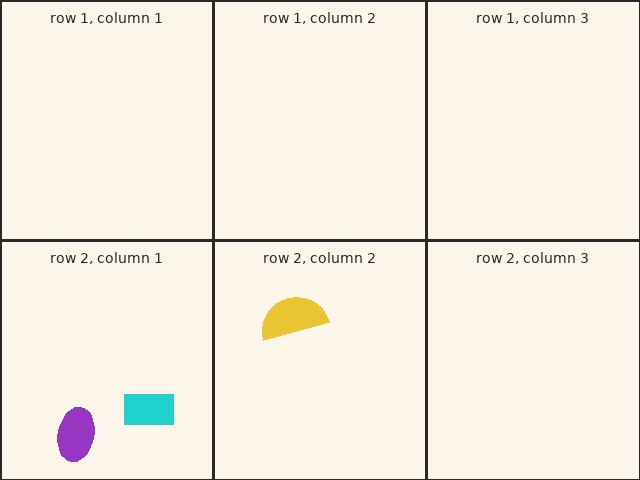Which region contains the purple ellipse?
The row 2, column 1 region.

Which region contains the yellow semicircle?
The row 2, column 2 region.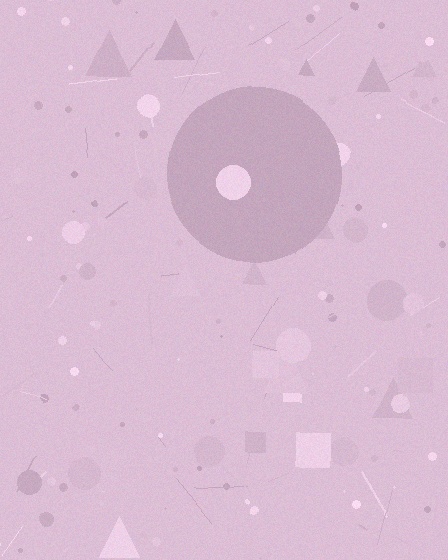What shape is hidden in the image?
A circle is hidden in the image.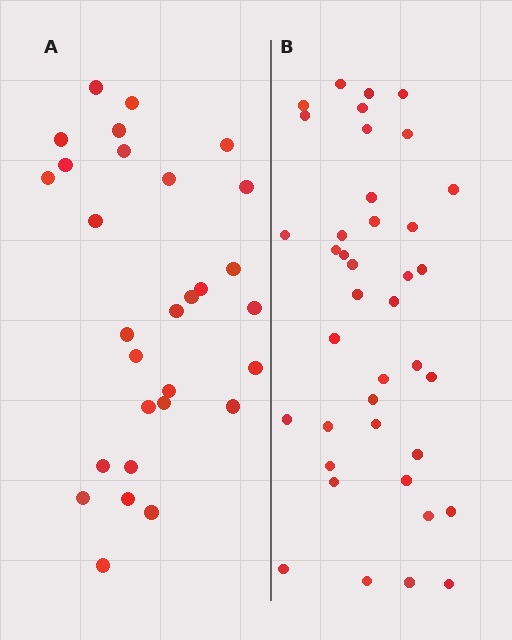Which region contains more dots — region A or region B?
Region B (the right region) has more dots.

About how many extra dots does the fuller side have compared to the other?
Region B has roughly 10 or so more dots than region A.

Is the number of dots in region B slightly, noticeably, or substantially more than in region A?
Region B has noticeably more, but not dramatically so. The ratio is roughly 1.3 to 1.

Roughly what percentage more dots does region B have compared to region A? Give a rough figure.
About 35% more.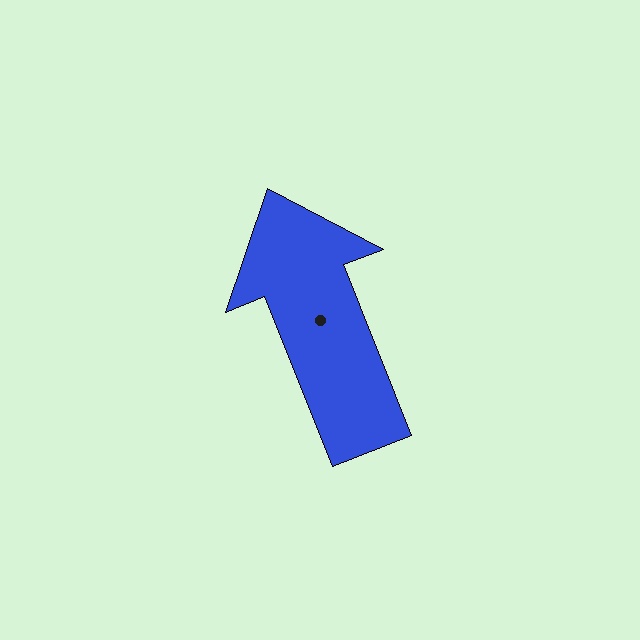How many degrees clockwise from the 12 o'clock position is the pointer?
Approximately 338 degrees.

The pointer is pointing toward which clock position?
Roughly 11 o'clock.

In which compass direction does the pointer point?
North.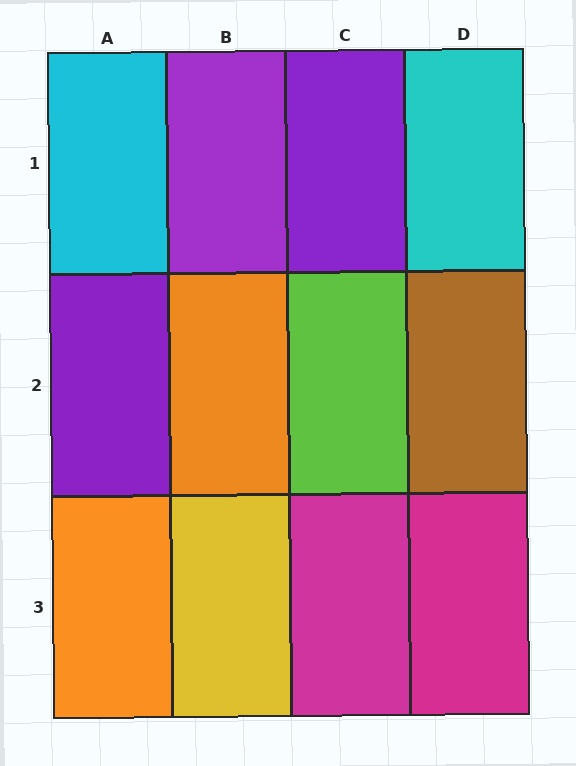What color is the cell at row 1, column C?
Purple.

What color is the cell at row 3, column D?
Magenta.